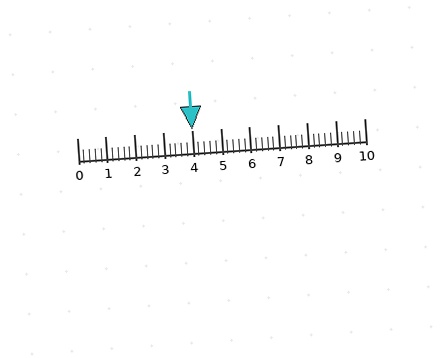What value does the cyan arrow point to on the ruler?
The cyan arrow points to approximately 4.0.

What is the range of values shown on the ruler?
The ruler shows values from 0 to 10.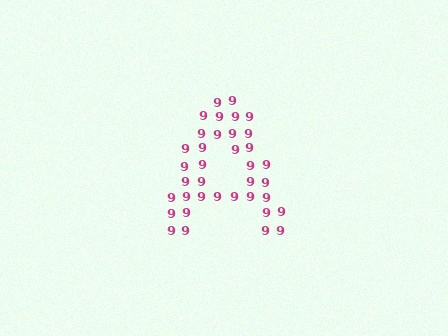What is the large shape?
The large shape is the letter A.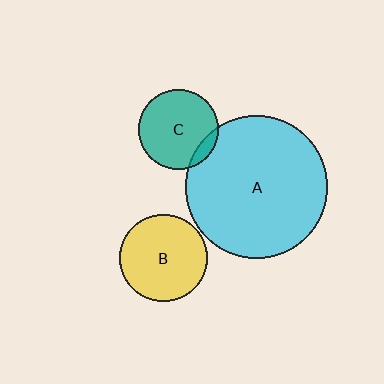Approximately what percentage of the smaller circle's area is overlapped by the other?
Approximately 10%.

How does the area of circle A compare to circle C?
Approximately 3.2 times.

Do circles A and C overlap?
Yes.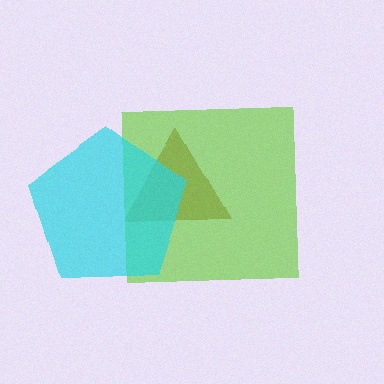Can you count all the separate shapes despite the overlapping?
Yes, there are 3 separate shapes.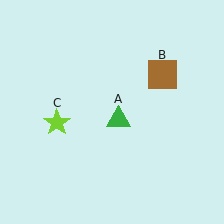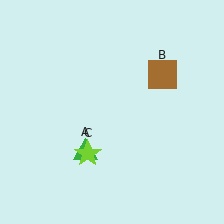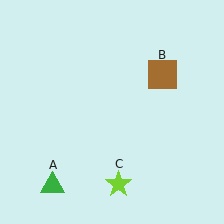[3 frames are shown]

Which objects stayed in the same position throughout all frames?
Brown square (object B) remained stationary.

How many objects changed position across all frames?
2 objects changed position: green triangle (object A), lime star (object C).